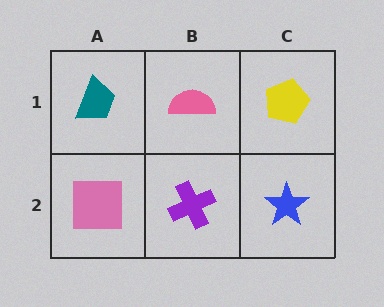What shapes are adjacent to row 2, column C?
A yellow pentagon (row 1, column C), a purple cross (row 2, column B).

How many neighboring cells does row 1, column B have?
3.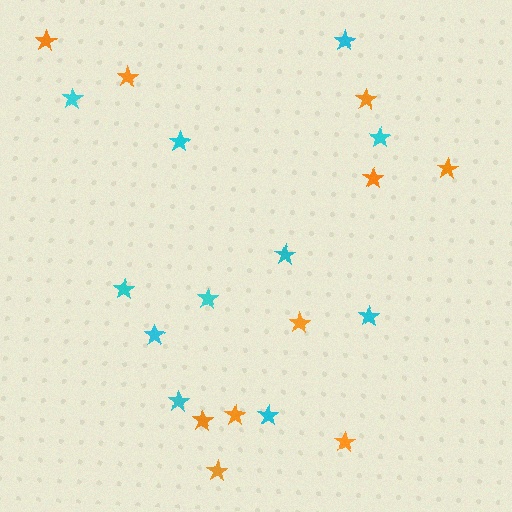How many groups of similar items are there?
There are 2 groups: one group of cyan stars (11) and one group of orange stars (10).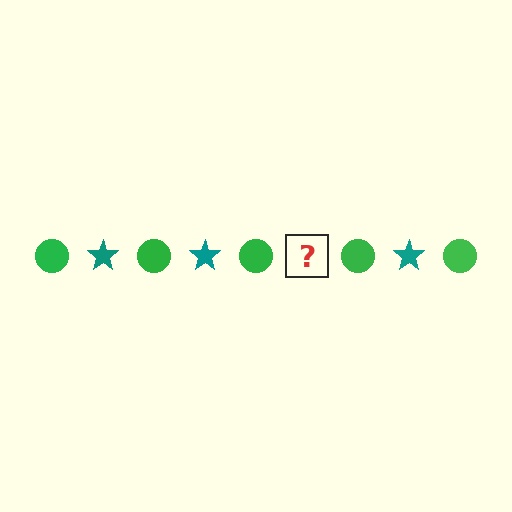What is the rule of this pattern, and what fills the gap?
The rule is that the pattern alternates between green circle and teal star. The gap should be filled with a teal star.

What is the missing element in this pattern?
The missing element is a teal star.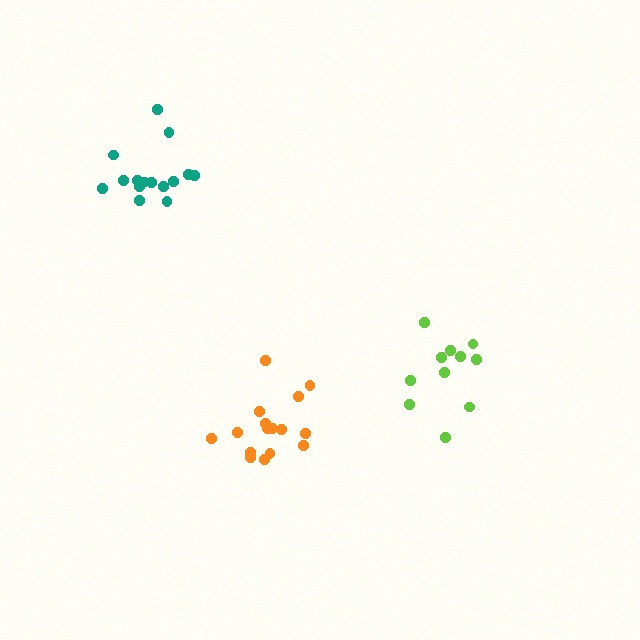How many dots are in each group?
Group 1: 11 dots, Group 2: 16 dots, Group 3: 15 dots (42 total).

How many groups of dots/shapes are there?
There are 3 groups.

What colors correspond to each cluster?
The clusters are colored: lime, orange, teal.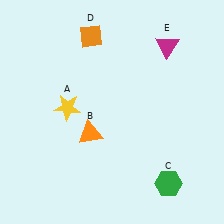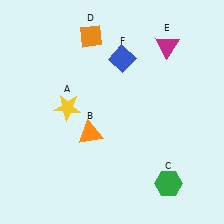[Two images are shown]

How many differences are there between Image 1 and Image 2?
There is 1 difference between the two images.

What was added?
A blue diamond (F) was added in Image 2.